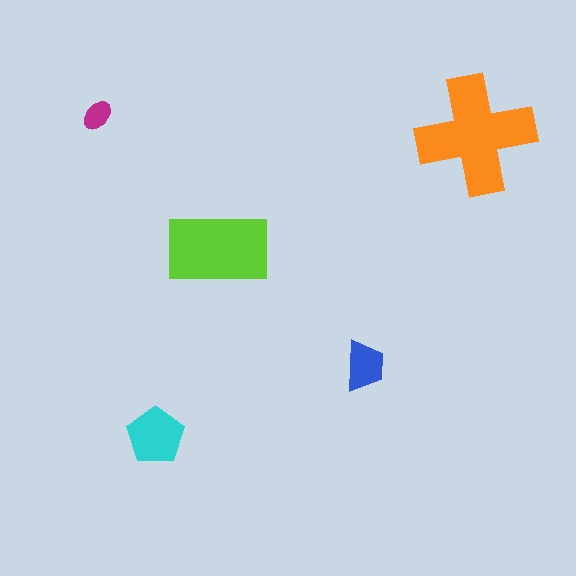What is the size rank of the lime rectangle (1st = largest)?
2nd.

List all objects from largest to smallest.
The orange cross, the lime rectangle, the cyan pentagon, the blue trapezoid, the magenta ellipse.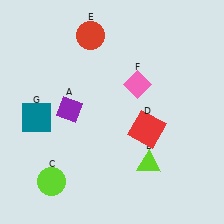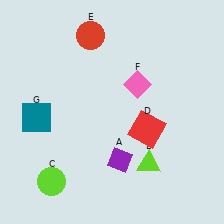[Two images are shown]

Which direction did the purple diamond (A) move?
The purple diamond (A) moved right.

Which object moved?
The purple diamond (A) moved right.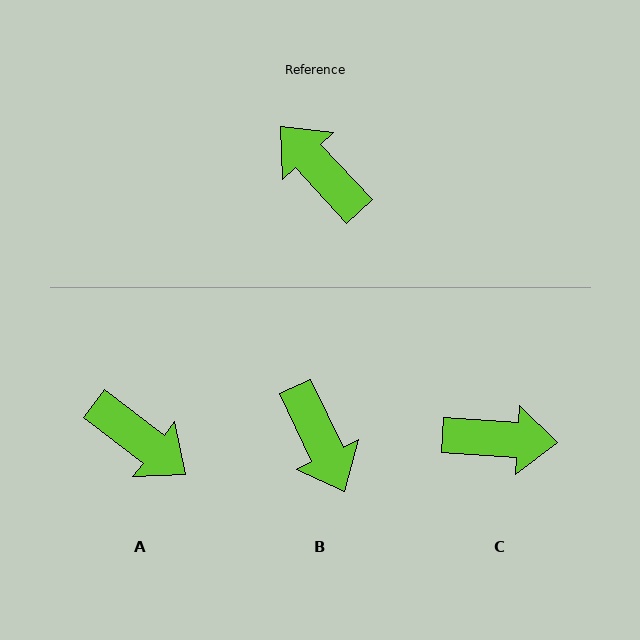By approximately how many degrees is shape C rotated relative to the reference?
Approximately 136 degrees clockwise.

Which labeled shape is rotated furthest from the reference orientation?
A, about 170 degrees away.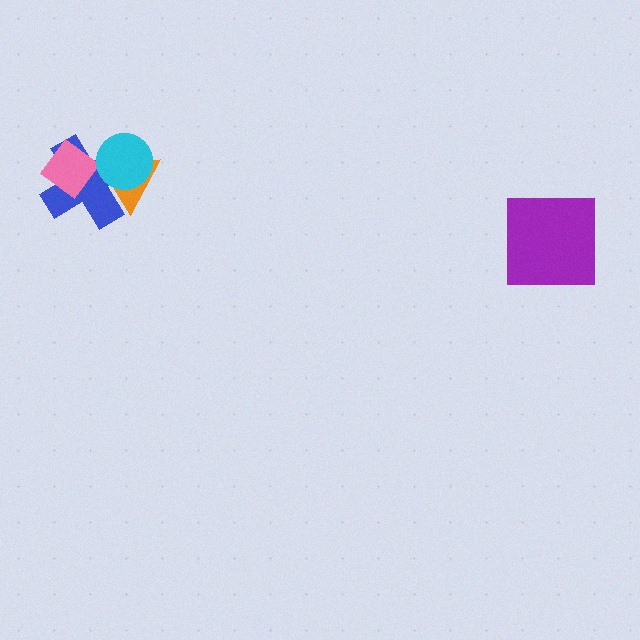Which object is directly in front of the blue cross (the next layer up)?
The pink diamond is directly in front of the blue cross.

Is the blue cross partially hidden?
Yes, it is partially covered by another shape.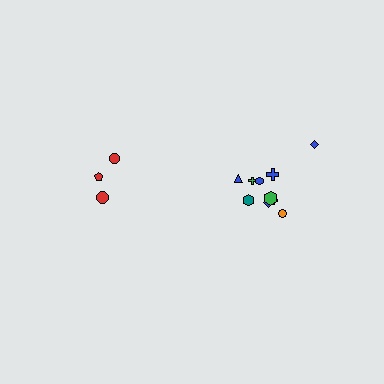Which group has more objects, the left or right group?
The right group.